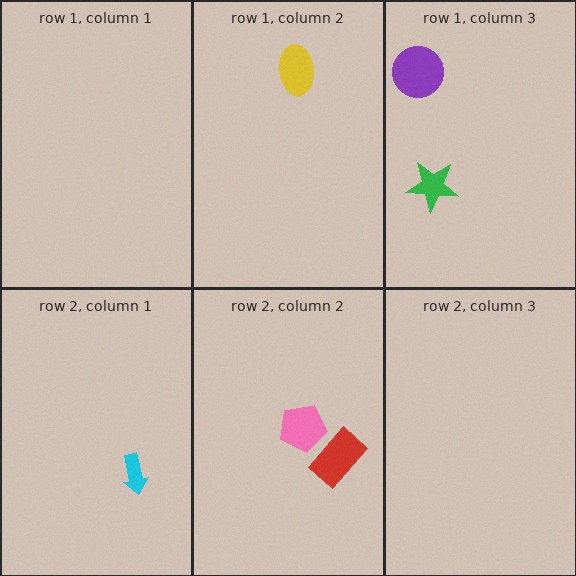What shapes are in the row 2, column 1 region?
The cyan arrow.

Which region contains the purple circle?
The row 1, column 3 region.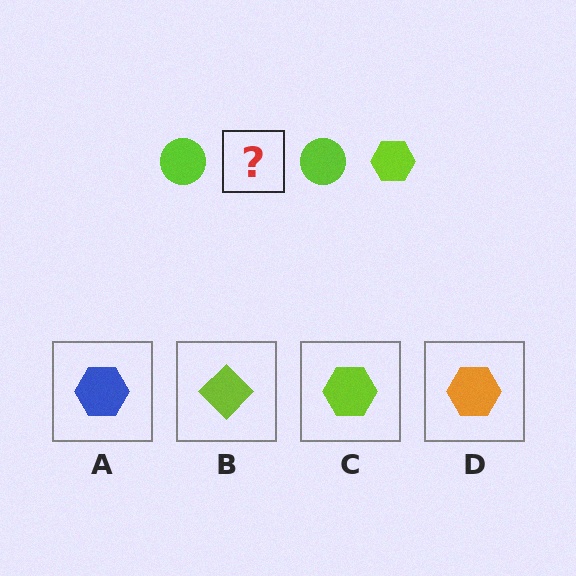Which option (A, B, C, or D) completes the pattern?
C.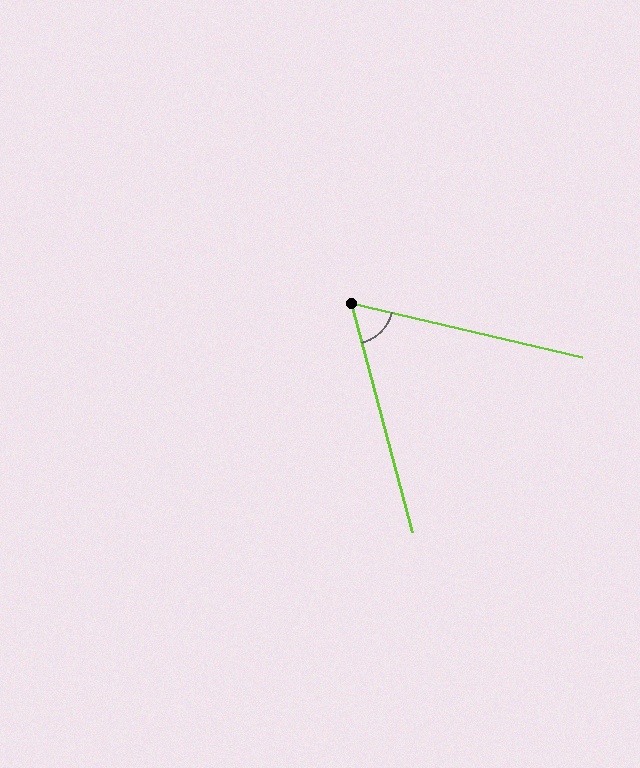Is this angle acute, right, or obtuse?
It is acute.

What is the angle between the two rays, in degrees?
Approximately 62 degrees.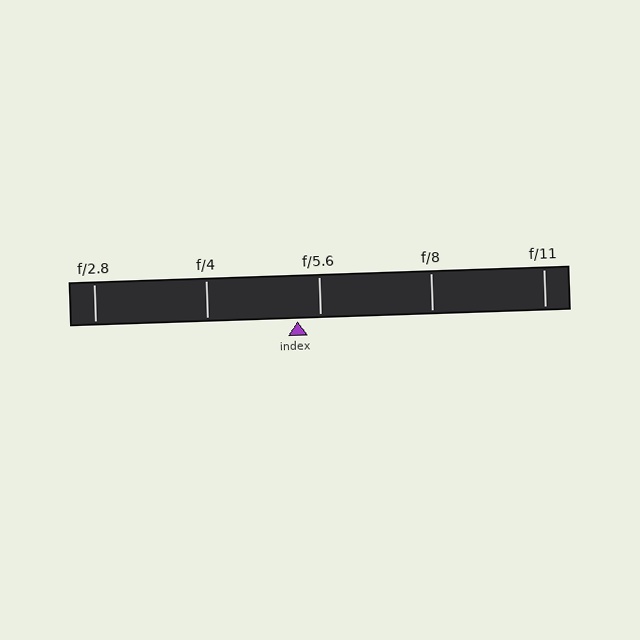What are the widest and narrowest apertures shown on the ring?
The widest aperture shown is f/2.8 and the narrowest is f/11.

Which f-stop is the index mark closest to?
The index mark is closest to f/5.6.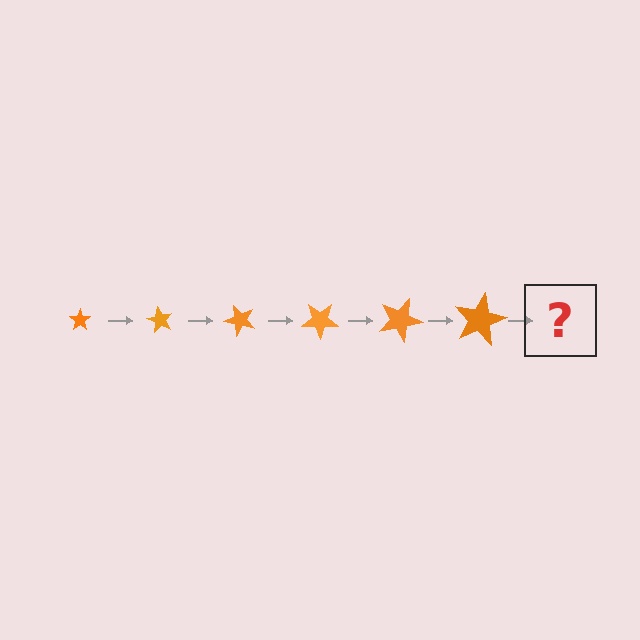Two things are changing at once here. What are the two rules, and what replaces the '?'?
The two rules are that the star grows larger each step and it rotates 60 degrees each step. The '?' should be a star, larger than the previous one and rotated 360 degrees from the start.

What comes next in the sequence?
The next element should be a star, larger than the previous one and rotated 360 degrees from the start.